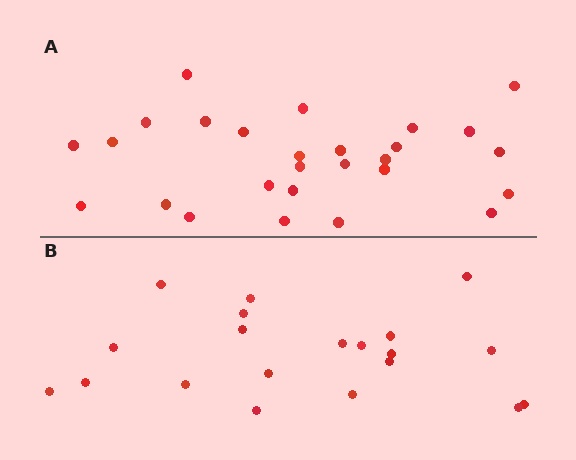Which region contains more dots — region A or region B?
Region A (the top region) has more dots.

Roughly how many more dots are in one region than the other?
Region A has roughly 8 or so more dots than region B.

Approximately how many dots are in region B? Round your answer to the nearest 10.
About 20 dots.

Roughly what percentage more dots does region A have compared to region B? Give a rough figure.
About 35% more.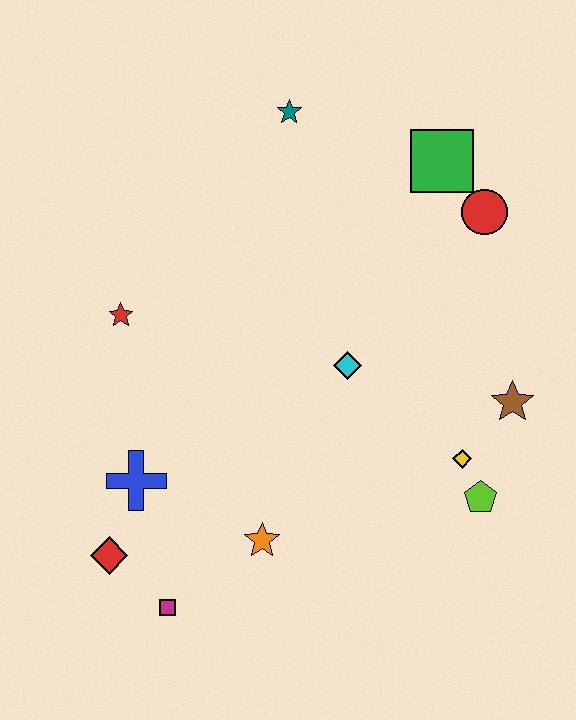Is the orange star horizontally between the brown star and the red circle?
No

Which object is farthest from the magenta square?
The green square is farthest from the magenta square.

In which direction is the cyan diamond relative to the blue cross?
The cyan diamond is to the right of the blue cross.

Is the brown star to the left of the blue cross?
No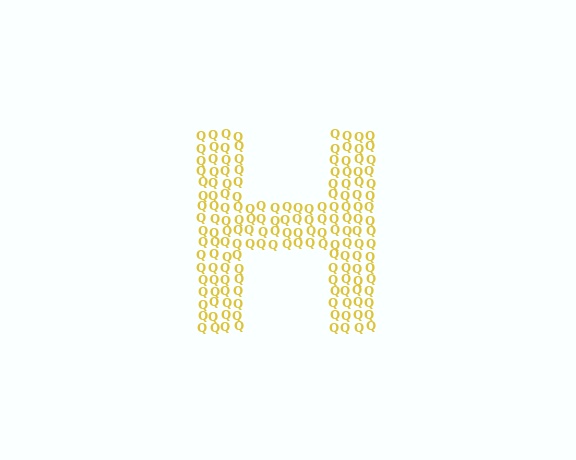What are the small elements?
The small elements are letter Q's.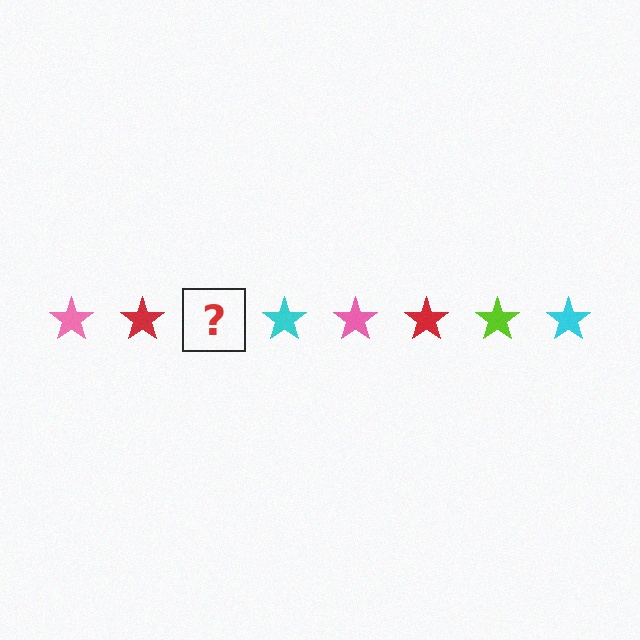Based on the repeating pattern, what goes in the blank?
The blank should be a lime star.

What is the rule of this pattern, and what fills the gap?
The rule is that the pattern cycles through pink, red, lime, cyan stars. The gap should be filled with a lime star.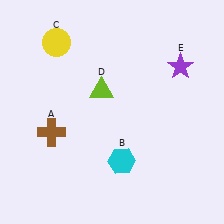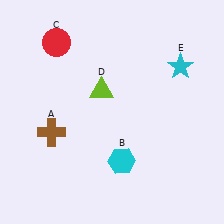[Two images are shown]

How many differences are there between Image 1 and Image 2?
There are 2 differences between the two images.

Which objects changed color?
C changed from yellow to red. E changed from purple to cyan.